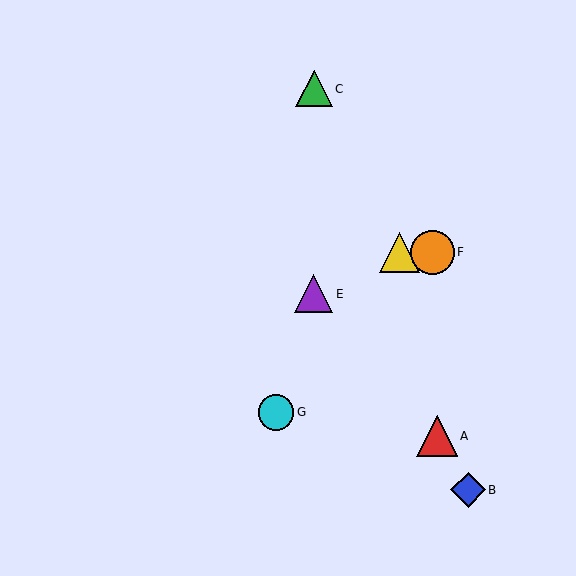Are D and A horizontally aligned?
No, D is at y≈252 and A is at y≈436.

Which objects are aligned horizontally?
Objects D, F are aligned horizontally.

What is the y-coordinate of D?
Object D is at y≈252.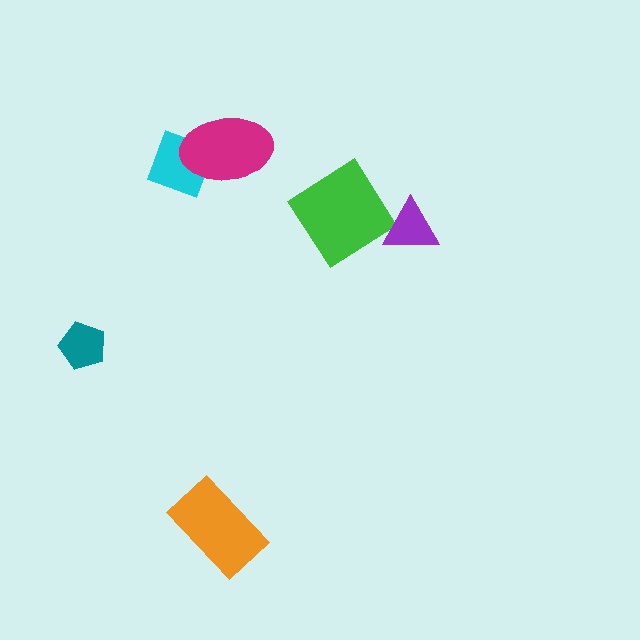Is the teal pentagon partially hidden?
No, no other shape covers it.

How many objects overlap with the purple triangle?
0 objects overlap with the purple triangle.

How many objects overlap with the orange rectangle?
0 objects overlap with the orange rectangle.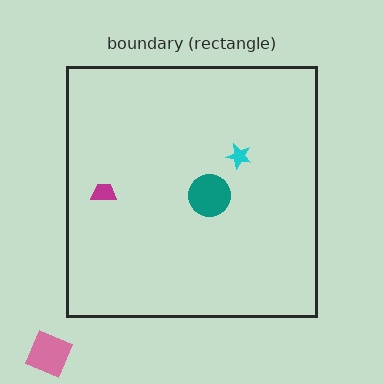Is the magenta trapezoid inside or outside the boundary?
Inside.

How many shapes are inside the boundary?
3 inside, 1 outside.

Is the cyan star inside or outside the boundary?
Inside.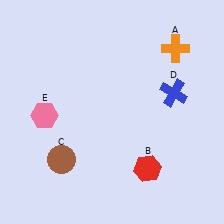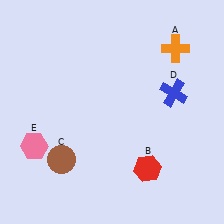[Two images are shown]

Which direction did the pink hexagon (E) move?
The pink hexagon (E) moved down.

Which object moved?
The pink hexagon (E) moved down.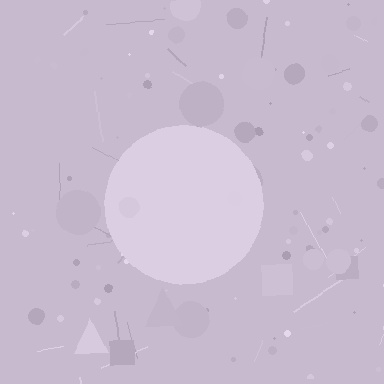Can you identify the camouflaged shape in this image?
The camouflaged shape is a circle.